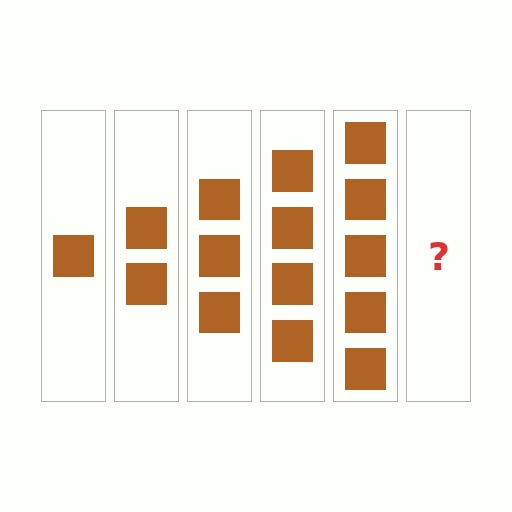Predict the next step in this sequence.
The next step is 6 squares.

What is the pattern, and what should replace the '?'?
The pattern is that each step adds one more square. The '?' should be 6 squares.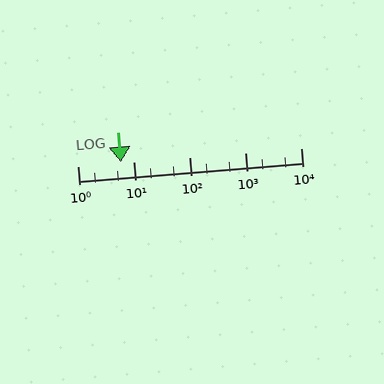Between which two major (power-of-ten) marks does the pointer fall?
The pointer is between 1 and 10.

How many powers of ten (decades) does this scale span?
The scale spans 4 decades, from 1 to 10000.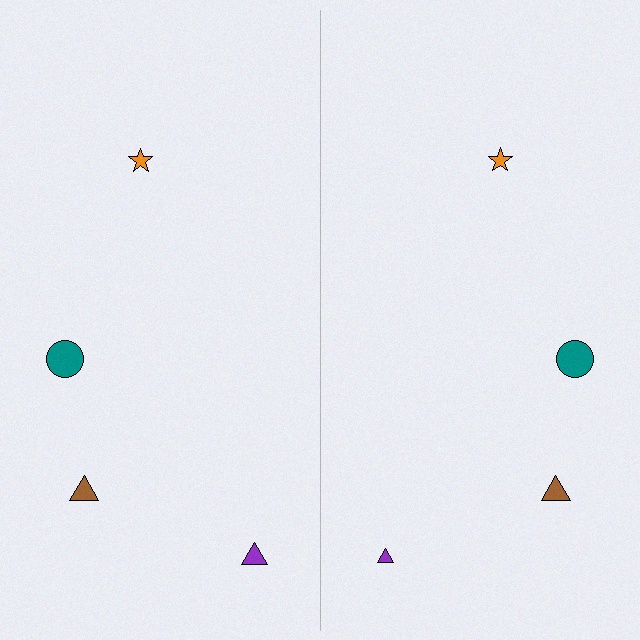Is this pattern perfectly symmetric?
No, the pattern is not perfectly symmetric. The purple triangle on the right side has a different size than its mirror counterpart.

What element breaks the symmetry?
The purple triangle on the right side has a different size than its mirror counterpart.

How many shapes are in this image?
There are 8 shapes in this image.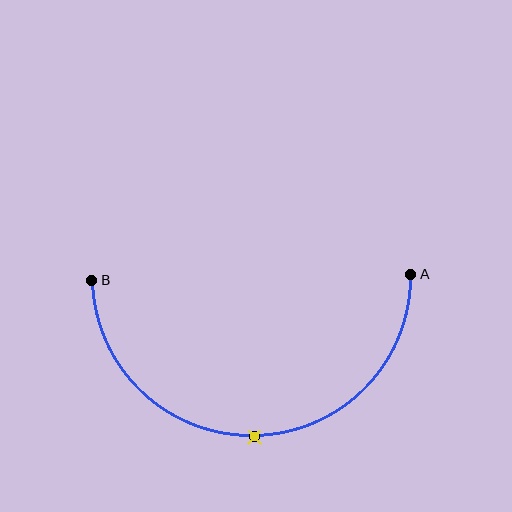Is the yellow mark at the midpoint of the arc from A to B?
Yes. The yellow mark lies on the arc at equal arc-length from both A and B — it is the arc midpoint.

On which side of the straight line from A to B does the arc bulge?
The arc bulges below the straight line connecting A and B.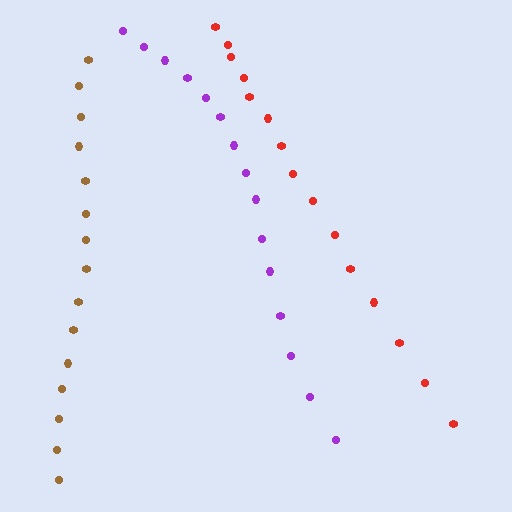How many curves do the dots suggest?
There are 3 distinct paths.